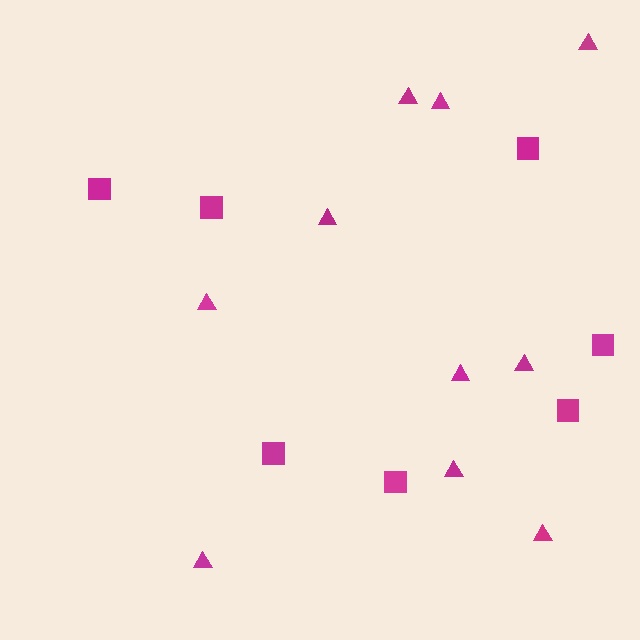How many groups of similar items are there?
There are 2 groups: one group of triangles (10) and one group of squares (7).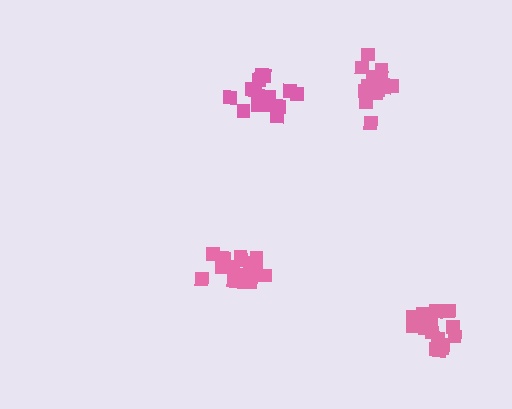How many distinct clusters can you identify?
There are 4 distinct clusters.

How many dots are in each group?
Group 1: 17 dots, Group 2: 16 dots, Group 3: 15 dots, Group 4: 18 dots (66 total).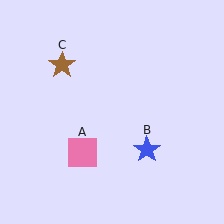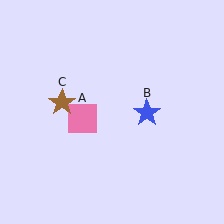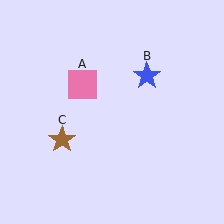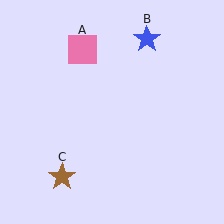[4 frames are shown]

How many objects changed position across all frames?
3 objects changed position: pink square (object A), blue star (object B), brown star (object C).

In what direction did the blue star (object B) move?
The blue star (object B) moved up.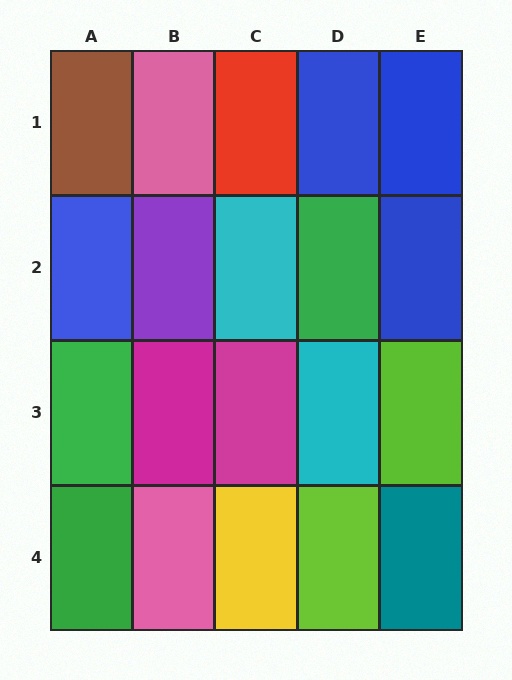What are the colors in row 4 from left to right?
Green, pink, yellow, lime, teal.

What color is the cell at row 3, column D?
Cyan.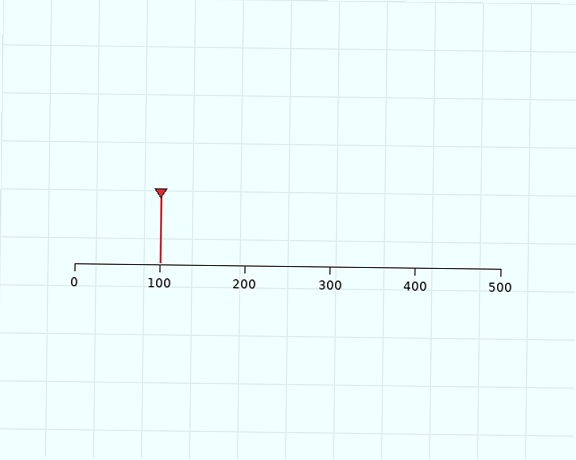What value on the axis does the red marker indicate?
The marker indicates approximately 100.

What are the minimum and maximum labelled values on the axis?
The axis runs from 0 to 500.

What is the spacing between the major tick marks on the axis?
The major ticks are spaced 100 apart.